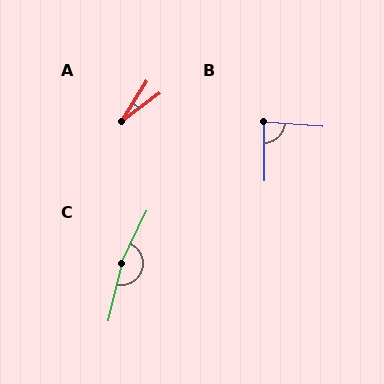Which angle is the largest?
C, at approximately 167 degrees.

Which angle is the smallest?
A, at approximately 22 degrees.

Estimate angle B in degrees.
Approximately 85 degrees.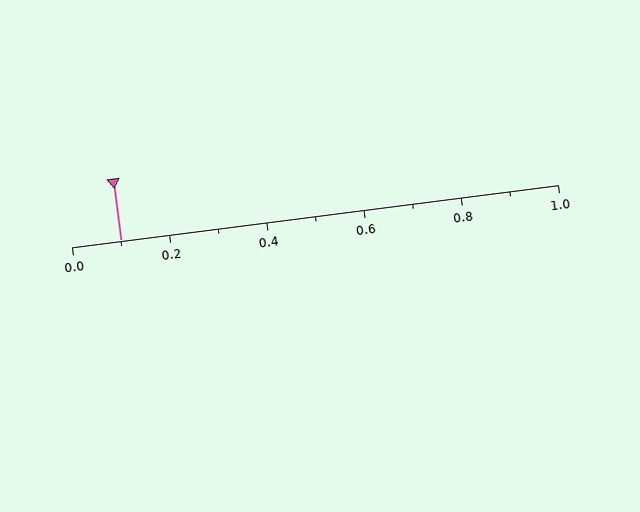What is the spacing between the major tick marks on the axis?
The major ticks are spaced 0.2 apart.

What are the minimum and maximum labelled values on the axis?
The axis runs from 0.0 to 1.0.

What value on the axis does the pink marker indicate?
The marker indicates approximately 0.1.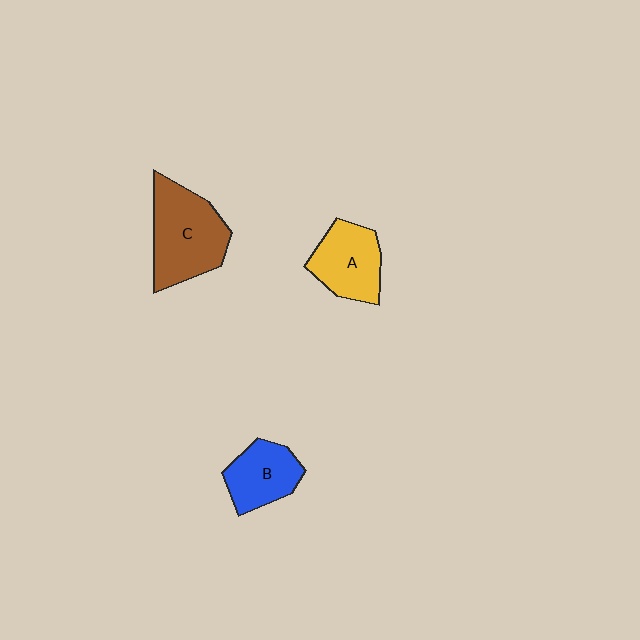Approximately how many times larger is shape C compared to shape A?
Approximately 1.4 times.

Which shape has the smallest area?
Shape B (blue).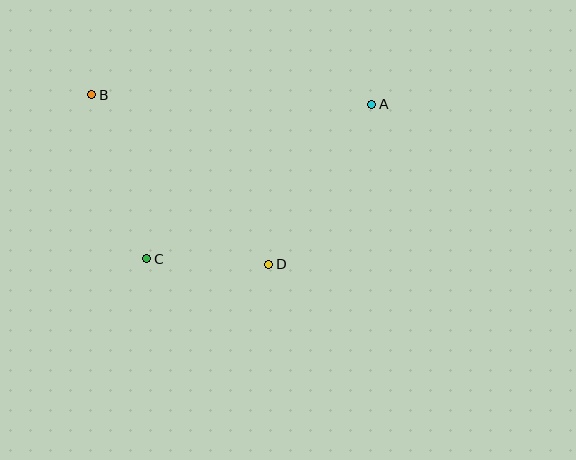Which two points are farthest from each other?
Points A and B are farthest from each other.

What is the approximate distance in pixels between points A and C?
The distance between A and C is approximately 273 pixels.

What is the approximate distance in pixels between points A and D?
The distance between A and D is approximately 191 pixels.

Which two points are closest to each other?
Points C and D are closest to each other.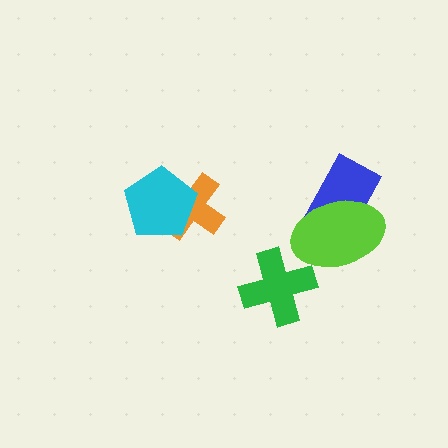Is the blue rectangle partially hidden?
Yes, it is partially covered by another shape.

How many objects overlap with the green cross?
0 objects overlap with the green cross.